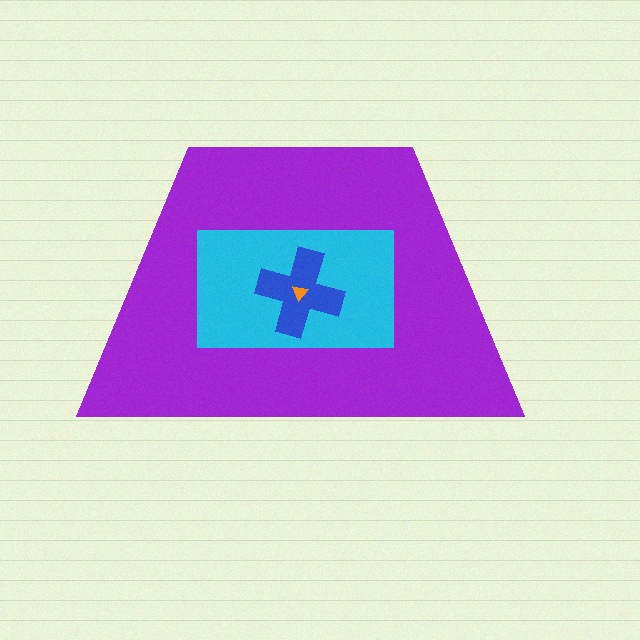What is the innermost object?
The orange triangle.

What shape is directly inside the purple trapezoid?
The cyan rectangle.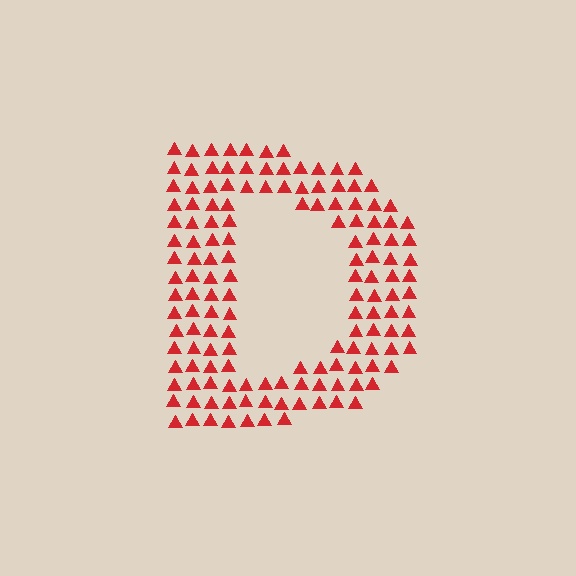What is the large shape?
The large shape is the letter D.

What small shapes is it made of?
It is made of small triangles.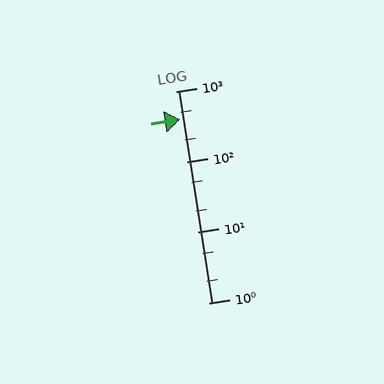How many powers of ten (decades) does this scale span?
The scale spans 3 decades, from 1 to 1000.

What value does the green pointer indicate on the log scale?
The pointer indicates approximately 400.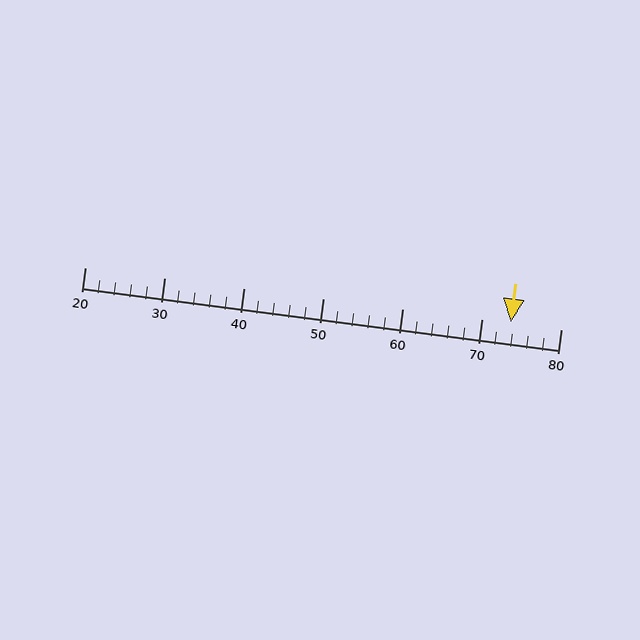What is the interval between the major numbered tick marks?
The major tick marks are spaced 10 units apart.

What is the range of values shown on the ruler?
The ruler shows values from 20 to 80.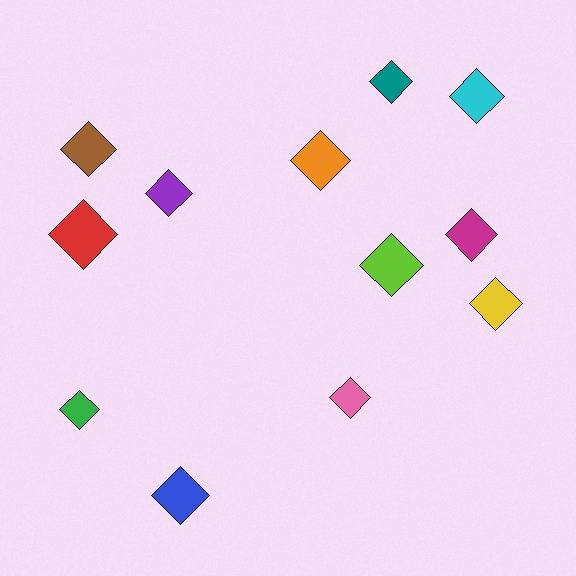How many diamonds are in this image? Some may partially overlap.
There are 12 diamonds.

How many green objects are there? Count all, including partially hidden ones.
There is 1 green object.